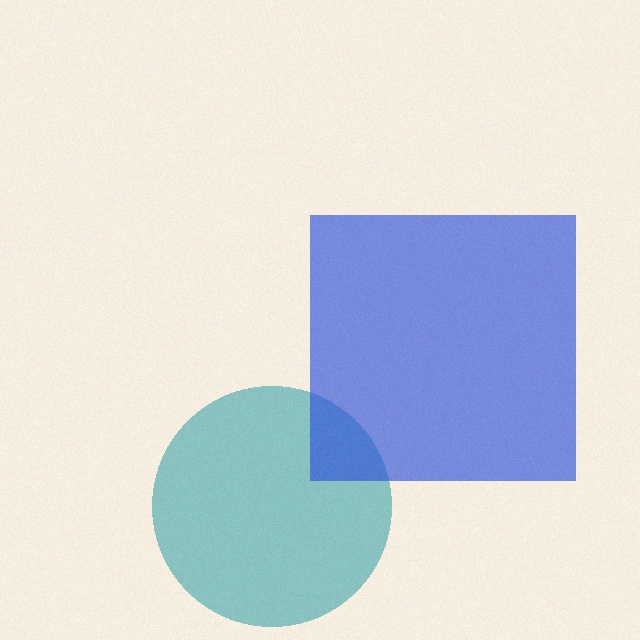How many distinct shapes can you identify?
There are 2 distinct shapes: a teal circle, a blue square.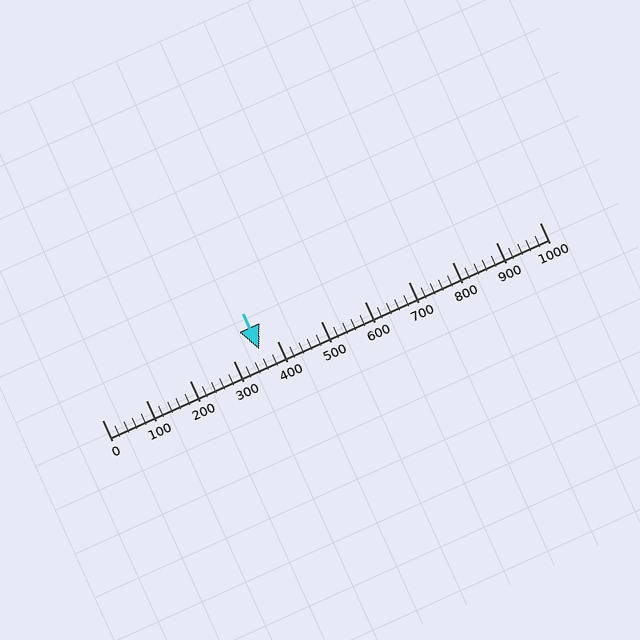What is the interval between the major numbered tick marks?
The major tick marks are spaced 100 units apart.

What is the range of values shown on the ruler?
The ruler shows values from 0 to 1000.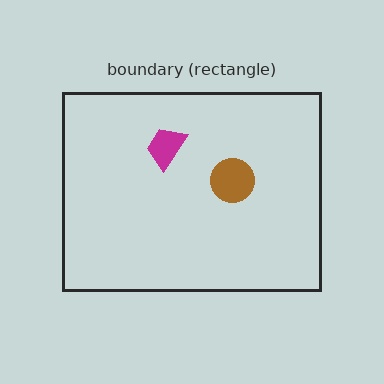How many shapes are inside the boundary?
2 inside, 0 outside.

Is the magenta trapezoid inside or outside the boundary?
Inside.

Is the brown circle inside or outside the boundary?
Inside.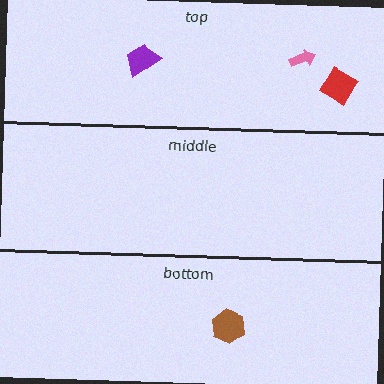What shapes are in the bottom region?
The brown hexagon.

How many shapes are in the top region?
3.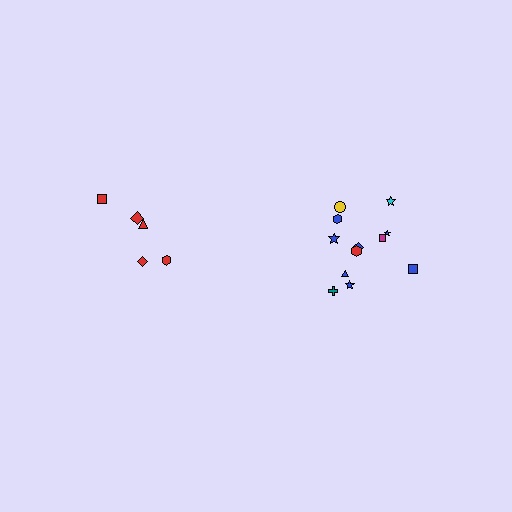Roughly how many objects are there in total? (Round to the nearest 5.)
Roughly 15 objects in total.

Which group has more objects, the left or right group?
The right group.